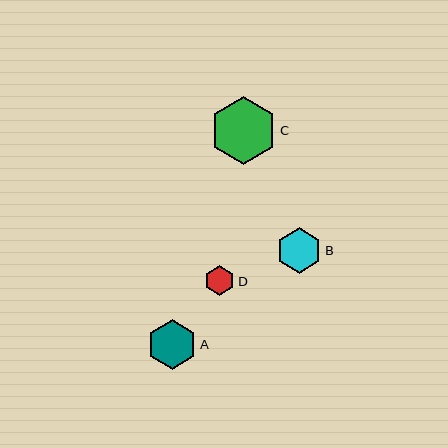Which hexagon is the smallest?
Hexagon D is the smallest with a size of approximately 30 pixels.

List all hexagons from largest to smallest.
From largest to smallest: C, A, B, D.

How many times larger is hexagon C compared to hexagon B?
Hexagon C is approximately 1.5 times the size of hexagon B.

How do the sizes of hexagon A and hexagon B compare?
Hexagon A and hexagon B are approximately the same size.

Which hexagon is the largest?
Hexagon C is the largest with a size of approximately 67 pixels.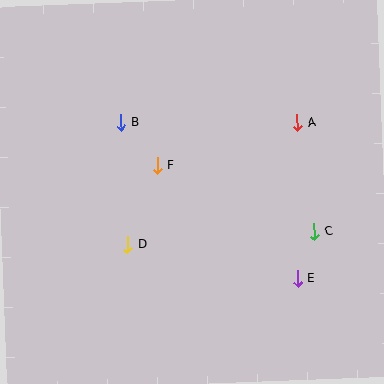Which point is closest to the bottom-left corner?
Point D is closest to the bottom-left corner.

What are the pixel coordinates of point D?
Point D is at (128, 245).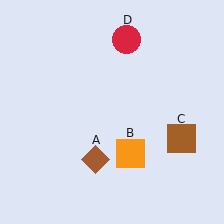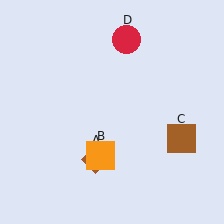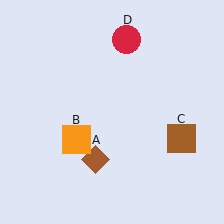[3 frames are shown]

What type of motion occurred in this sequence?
The orange square (object B) rotated clockwise around the center of the scene.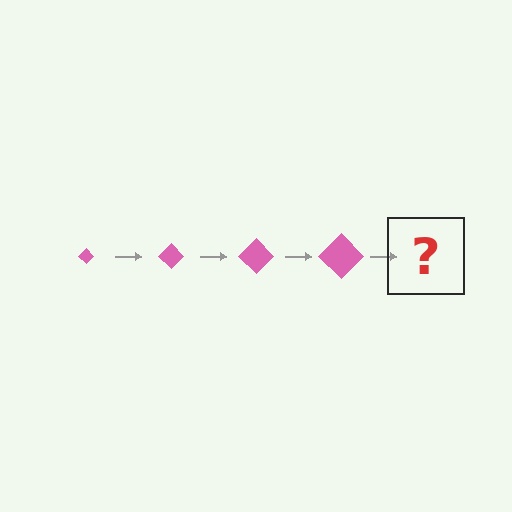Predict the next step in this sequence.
The next step is a pink diamond, larger than the previous one.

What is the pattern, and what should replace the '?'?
The pattern is that the diamond gets progressively larger each step. The '?' should be a pink diamond, larger than the previous one.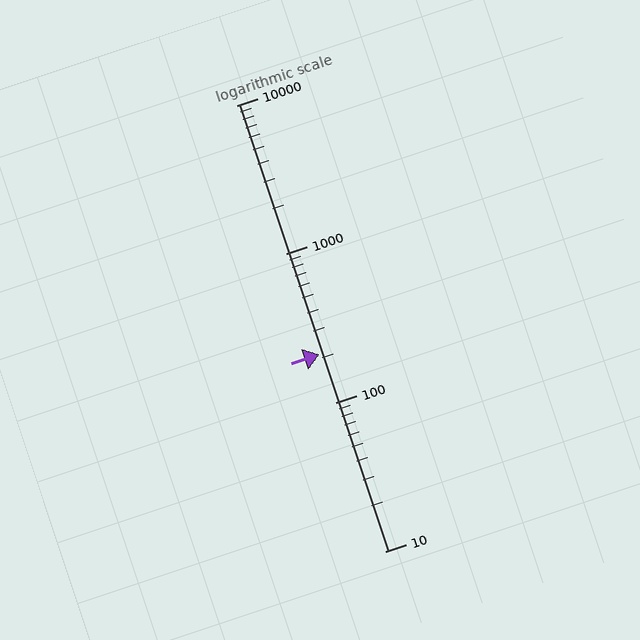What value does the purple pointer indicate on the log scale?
The pointer indicates approximately 210.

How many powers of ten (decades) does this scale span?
The scale spans 3 decades, from 10 to 10000.